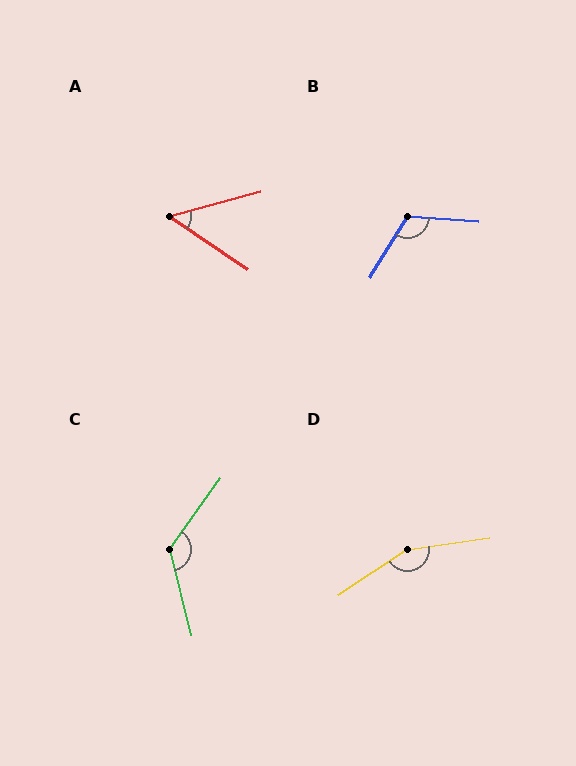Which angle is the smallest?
A, at approximately 50 degrees.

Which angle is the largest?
D, at approximately 155 degrees.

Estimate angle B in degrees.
Approximately 117 degrees.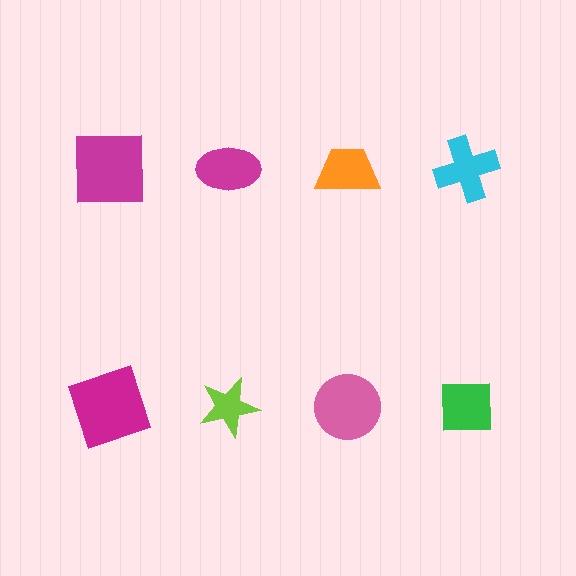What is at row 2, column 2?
A lime star.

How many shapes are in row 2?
4 shapes.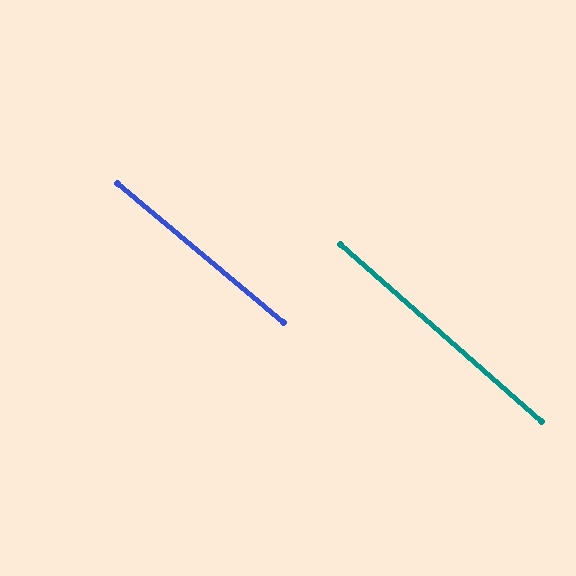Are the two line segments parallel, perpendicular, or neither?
Parallel — their directions differ by only 1.4°.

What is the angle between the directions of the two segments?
Approximately 1 degree.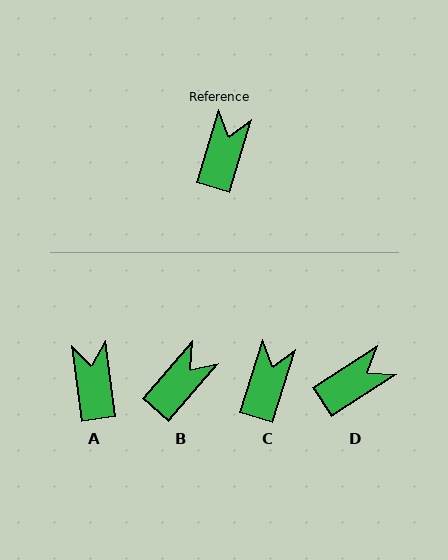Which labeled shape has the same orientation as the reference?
C.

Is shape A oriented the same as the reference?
No, it is off by about 25 degrees.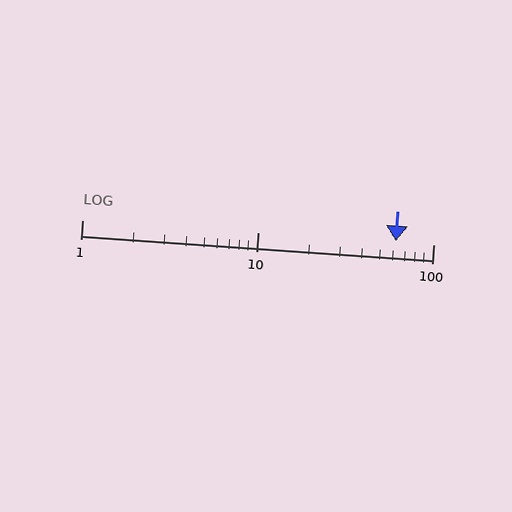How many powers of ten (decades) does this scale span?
The scale spans 2 decades, from 1 to 100.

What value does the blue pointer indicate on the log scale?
The pointer indicates approximately 61.